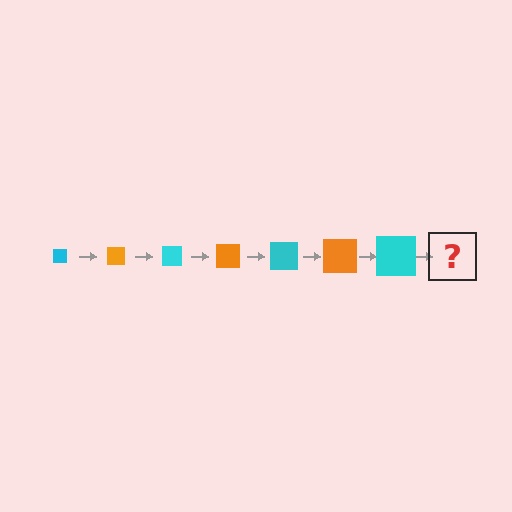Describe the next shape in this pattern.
It should be an orange square, larger than the previous one.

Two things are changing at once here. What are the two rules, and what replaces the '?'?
The two rules are that the square grows larger each step and the color cycles through cyan and orange. The '?' should be an orange square, larger than the previous one.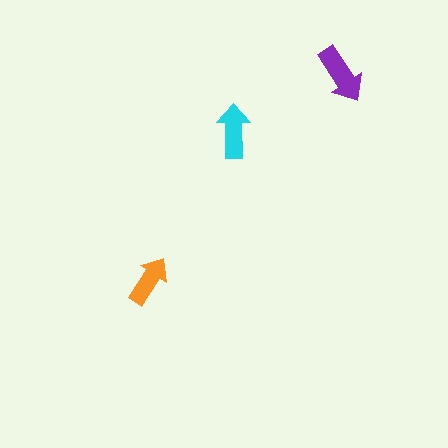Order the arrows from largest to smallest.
the purple one, the cyan one, the orange one.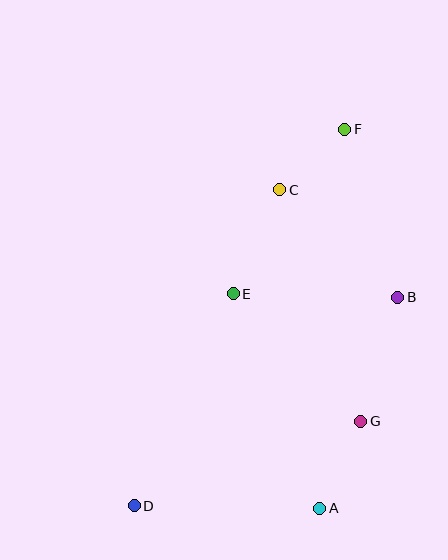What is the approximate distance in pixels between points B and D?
The distance between B and D is approximately 336 pixels.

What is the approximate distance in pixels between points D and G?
The distance between D and G is approximately 242 pixels.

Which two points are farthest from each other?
Points D and F are farthest from each other.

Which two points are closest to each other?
Points C and F are closest to each other.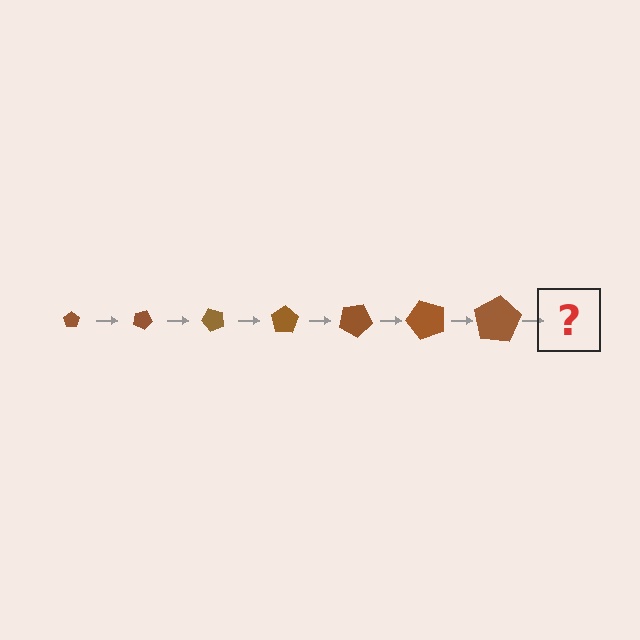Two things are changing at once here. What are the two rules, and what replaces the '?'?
The two rules are that the pentagon grows larger each step and it rotates 25 degrees each step. The '?' should be a pentagon, larger than the previous one and rotated 175 degrees from the start.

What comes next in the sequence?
The next element should be a pentagon, larger than the previous one and rotated 175 degrees from the start.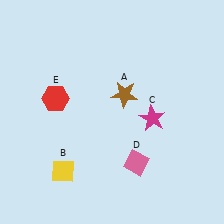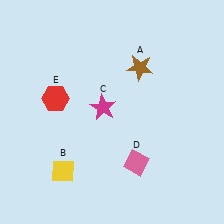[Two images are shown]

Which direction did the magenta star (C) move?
The magenta star (C) moved left.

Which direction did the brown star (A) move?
The brown star (A) moved up.